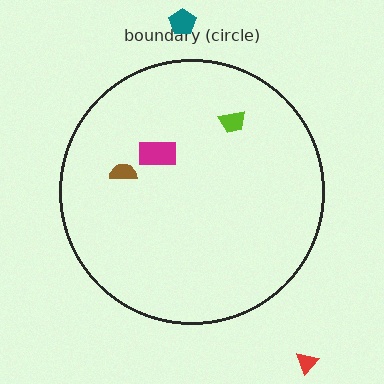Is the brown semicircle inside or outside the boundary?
Inside.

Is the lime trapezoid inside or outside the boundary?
Inside.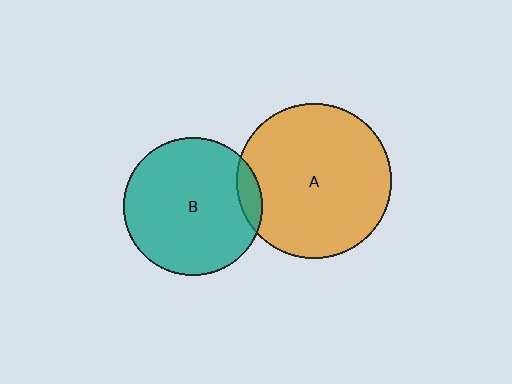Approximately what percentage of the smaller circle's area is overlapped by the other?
Approximately 10%.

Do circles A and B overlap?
Yes.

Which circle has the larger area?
Circle A (orange).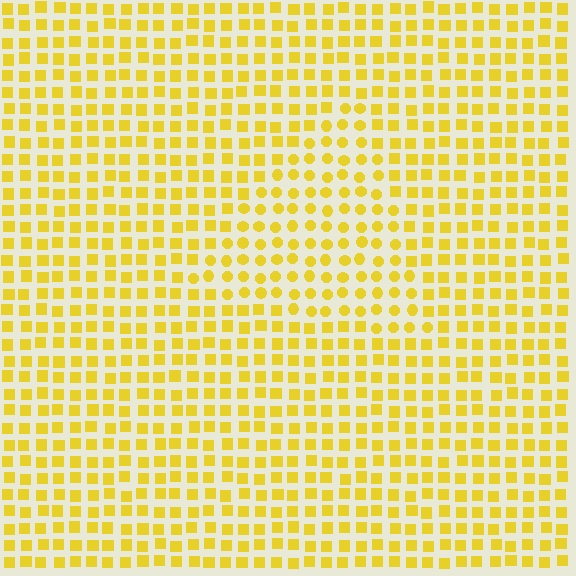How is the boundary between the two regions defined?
The boundary is defined by a change in element shape: circles inside vs. squares outside. All elements share the same color and spacing.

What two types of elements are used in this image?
The image uses circles inside the triangle region and squares outside it.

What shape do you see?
I see a triangle.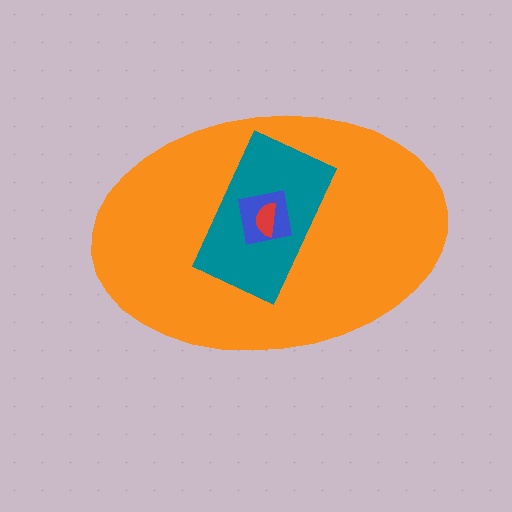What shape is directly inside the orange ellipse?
The teal rectangle.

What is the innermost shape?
The red semicircle.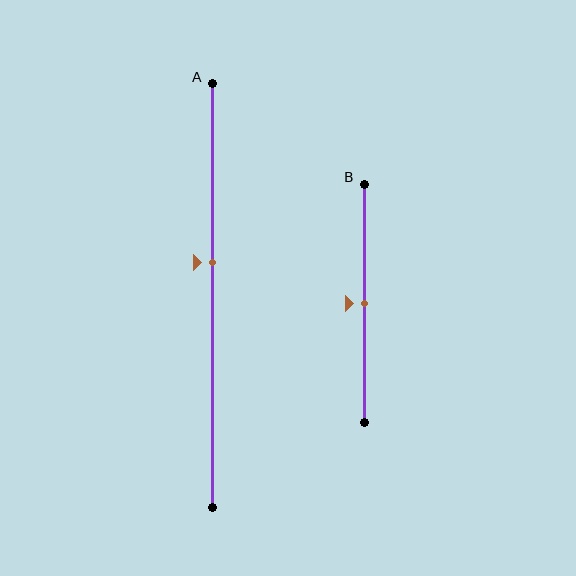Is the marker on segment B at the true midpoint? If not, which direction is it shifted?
Yes, the marker on segment B is at the true midpoint.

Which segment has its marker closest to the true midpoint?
Segment B has its marker closest to the true midpoint.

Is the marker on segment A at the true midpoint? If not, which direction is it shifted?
No, the marker on segment A is shifted upward by about 8% of the segment length.